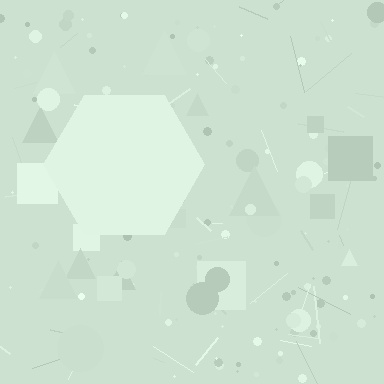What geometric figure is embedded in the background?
A hexagon is embedded in the background.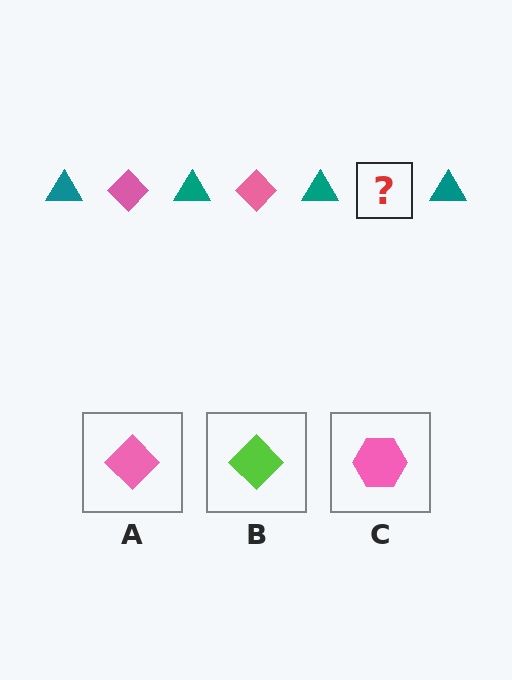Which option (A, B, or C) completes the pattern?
A.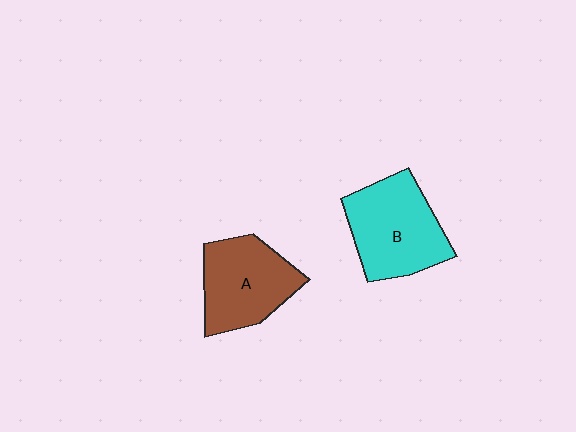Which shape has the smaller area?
Shape A (brown).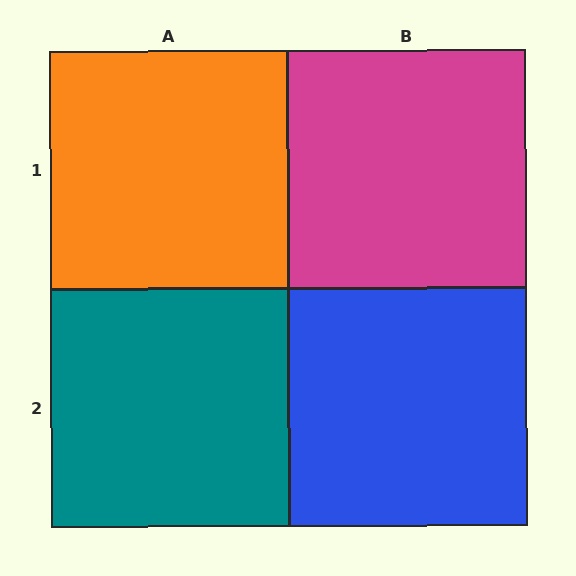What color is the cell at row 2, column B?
Blue.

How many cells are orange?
1 cell is orange.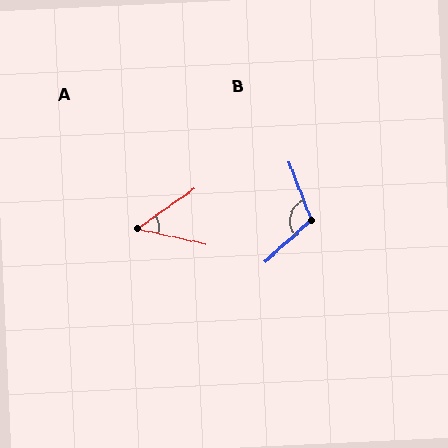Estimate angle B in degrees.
Approximately 111 degrees.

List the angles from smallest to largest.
A (48°), B (111°).